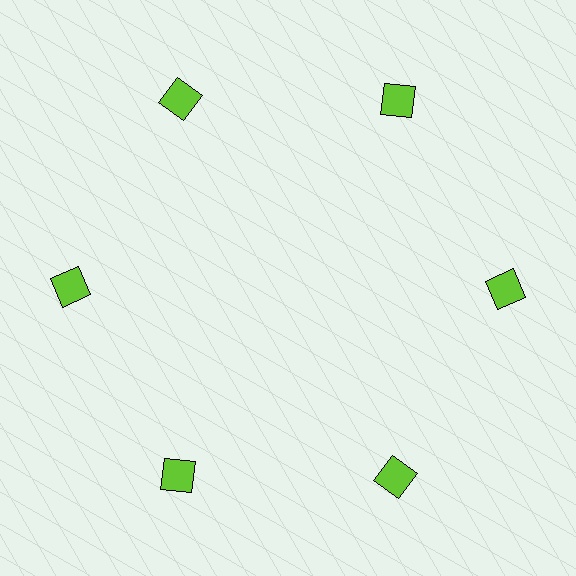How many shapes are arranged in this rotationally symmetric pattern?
There are 6 shapes, arranged in 6 groups of 1.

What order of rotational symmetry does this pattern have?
This pattern has 6-fold rotational symmetry.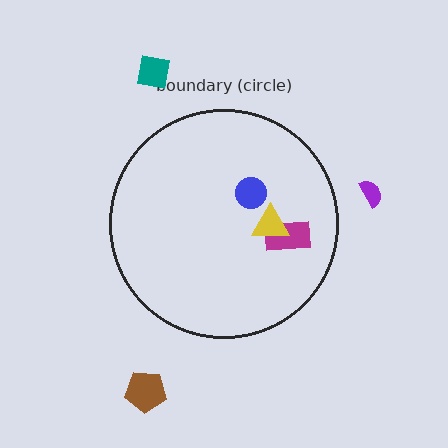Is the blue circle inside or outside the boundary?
Inside.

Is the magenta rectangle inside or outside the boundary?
Inside.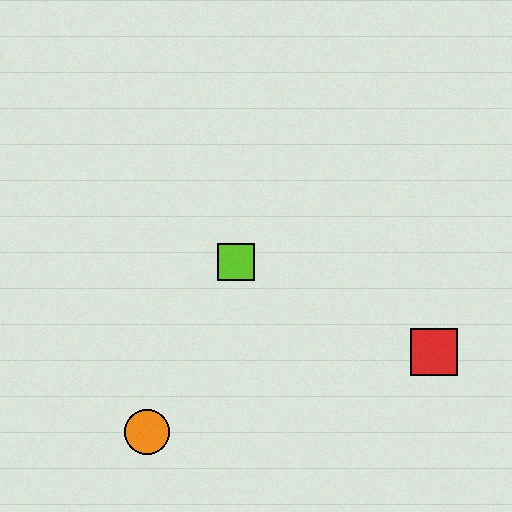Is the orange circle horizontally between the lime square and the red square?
No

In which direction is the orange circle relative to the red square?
The orange circle is to the left of the red square.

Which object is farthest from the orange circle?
The red square is farthest from the orange circle.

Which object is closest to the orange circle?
The lime square is closest to the orange circle.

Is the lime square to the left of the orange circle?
No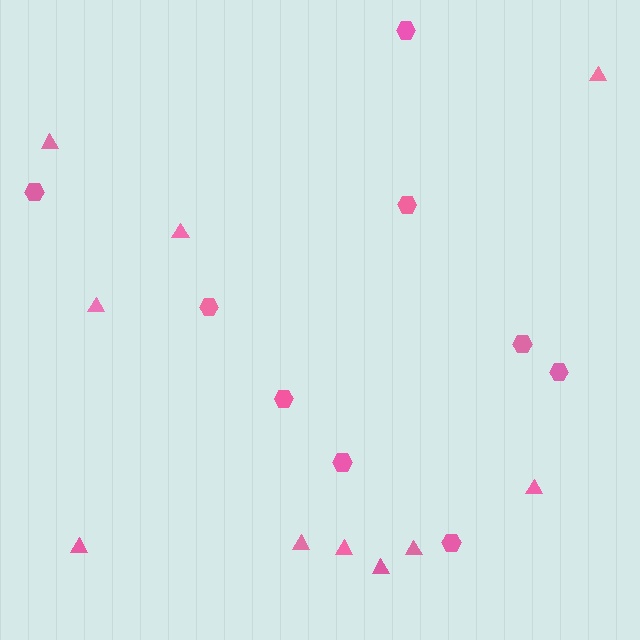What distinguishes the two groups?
There are 2 groups: one group of triangles (10) and one group of hexagons (9).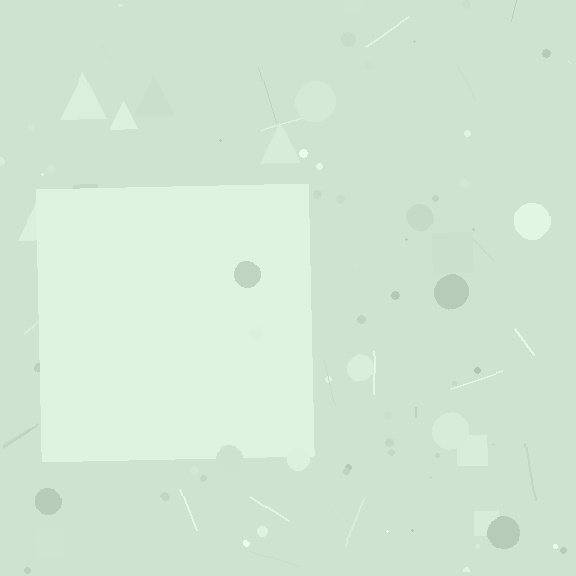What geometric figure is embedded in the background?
A square is embedded in the background.